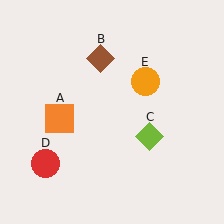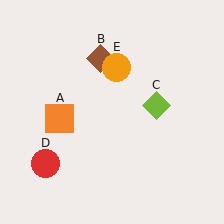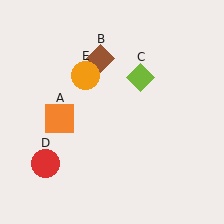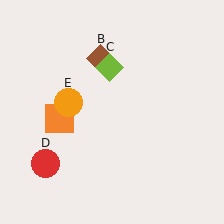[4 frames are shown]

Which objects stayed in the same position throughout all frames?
Orange square (object A) and brown diamond (object B) and red circle (object D) remained stationary.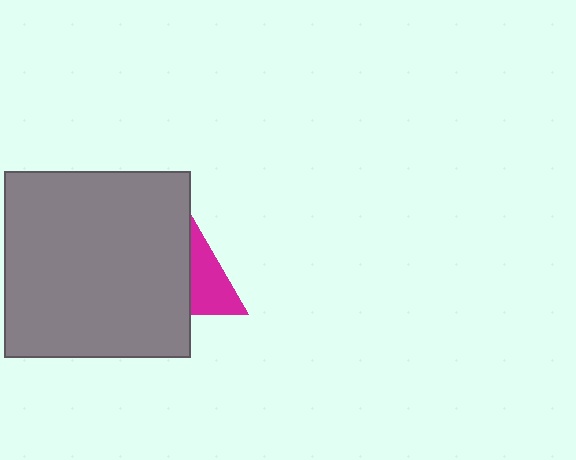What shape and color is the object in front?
The object in front is a gray square.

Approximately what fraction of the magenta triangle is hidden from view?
Roughly 59% of the magenta triangle is hidden behind the gray square.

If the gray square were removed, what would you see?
You would see the complete magenta triangle.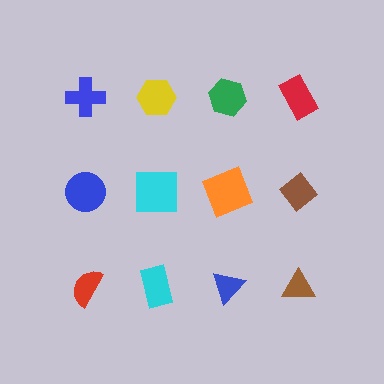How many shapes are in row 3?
4 shapes.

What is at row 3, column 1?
A red semicircle.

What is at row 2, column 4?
A brown diamond.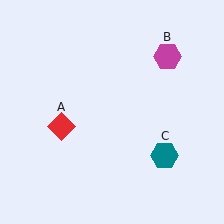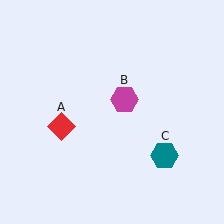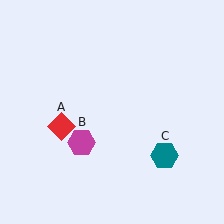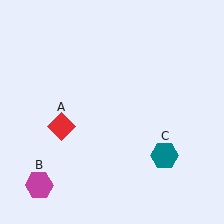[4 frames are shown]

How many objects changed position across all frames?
1 object changed position: magenta hexagon (object B).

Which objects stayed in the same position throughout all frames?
Red diamond (object A) and teal hexagon (object C) remained stationary.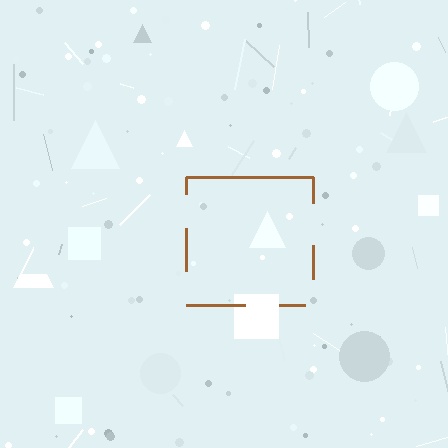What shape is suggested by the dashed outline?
The dashed outline suggests a square.